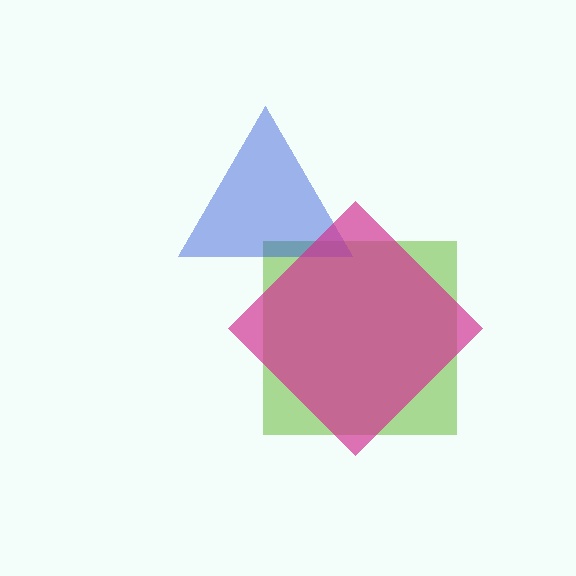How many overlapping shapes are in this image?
There are 3 overlapping shapes in the image.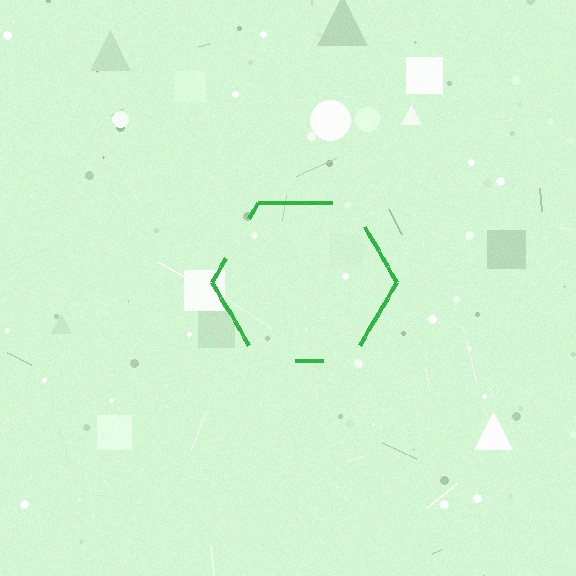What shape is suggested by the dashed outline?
The dashed outline suggests a hexagon.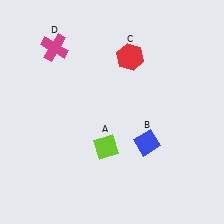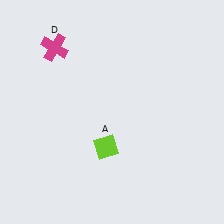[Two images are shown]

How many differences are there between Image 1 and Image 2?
There are 2 differences between the two images.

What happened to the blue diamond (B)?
The blue diamond (B) was removed in Image 2. It was in the bottom-right area of Image 1.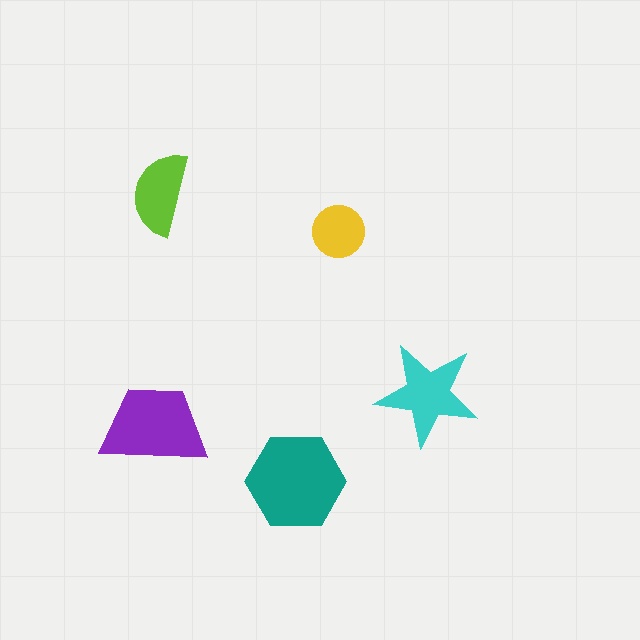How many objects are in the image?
There are 5 objects in the image.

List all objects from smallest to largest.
The yellow circle, the lime semicircle, the cyan star, the purple trapezoid, the teal hexagon.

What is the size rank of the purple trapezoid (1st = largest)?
2nd.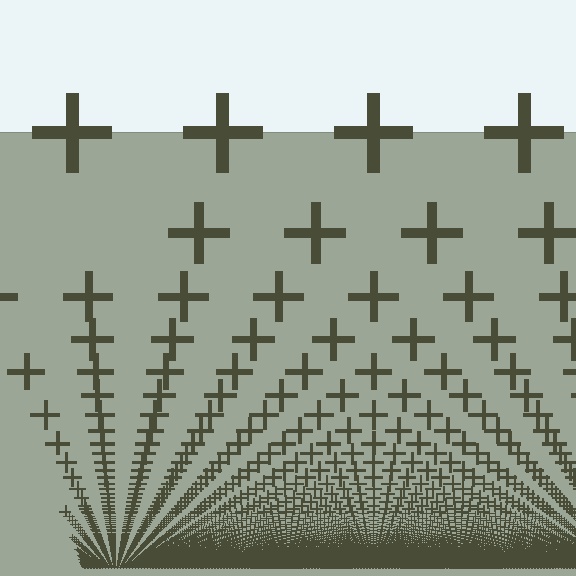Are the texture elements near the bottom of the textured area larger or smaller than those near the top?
Smaller. The gradient is inverted — elements near the bottom are smaller and denser.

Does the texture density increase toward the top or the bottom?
Density increases toward the bottom.